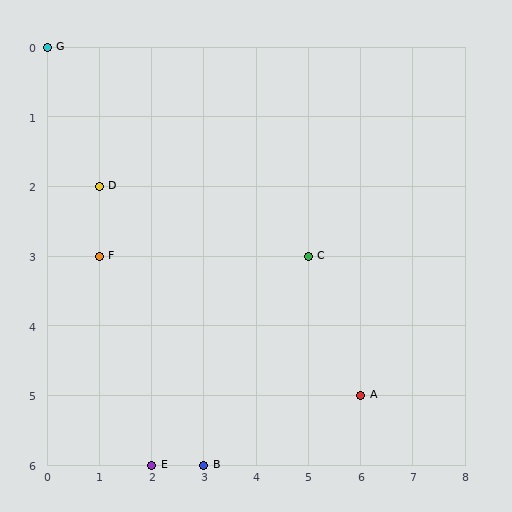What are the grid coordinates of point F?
Point F is at grid coordinates (1, 3).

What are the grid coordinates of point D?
Point D is at grid coordinates (1, 2).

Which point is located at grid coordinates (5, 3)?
Point C is at (5, 3).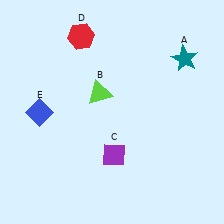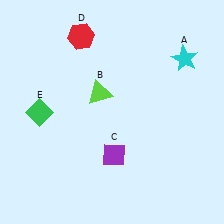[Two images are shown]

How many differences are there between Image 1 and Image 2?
There are 2 differences between the two images.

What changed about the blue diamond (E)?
In Image 1, E is blue. In Image 2, it changed to green.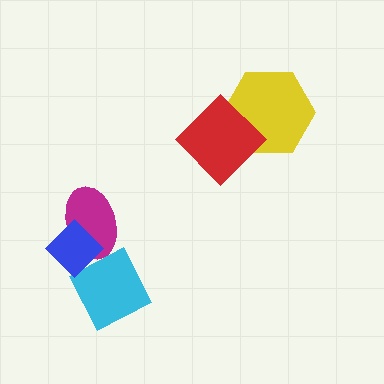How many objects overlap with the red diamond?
1 object overlaps with the red diamond.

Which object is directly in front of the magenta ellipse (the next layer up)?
The cyan diamond is directly in front of the magenta ellipse.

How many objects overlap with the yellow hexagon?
1 object overlaps with the yellow hexagon.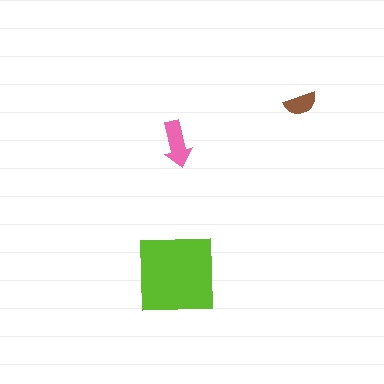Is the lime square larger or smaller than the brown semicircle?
Larger.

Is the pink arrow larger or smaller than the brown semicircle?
Larger.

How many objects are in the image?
There are 3 objects in the image.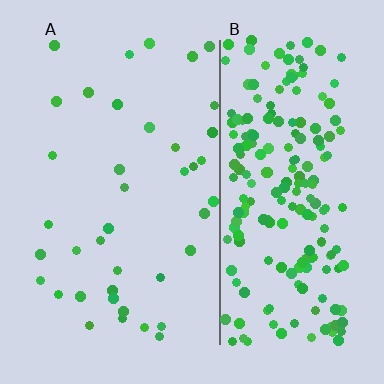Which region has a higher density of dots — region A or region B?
B (the right).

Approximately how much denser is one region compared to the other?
Approximately 5.6× — region B over region A.